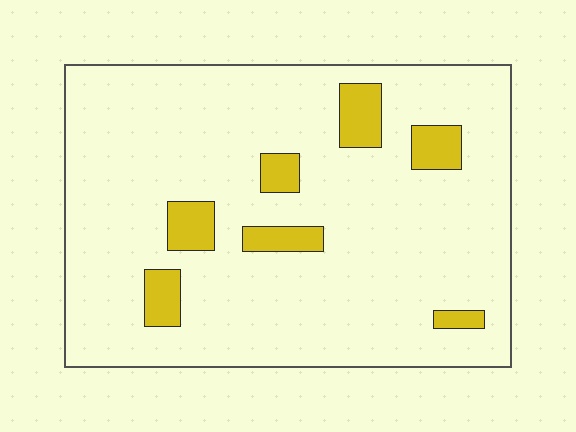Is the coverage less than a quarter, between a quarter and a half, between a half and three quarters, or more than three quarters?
Less than a quarter.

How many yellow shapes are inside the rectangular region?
7.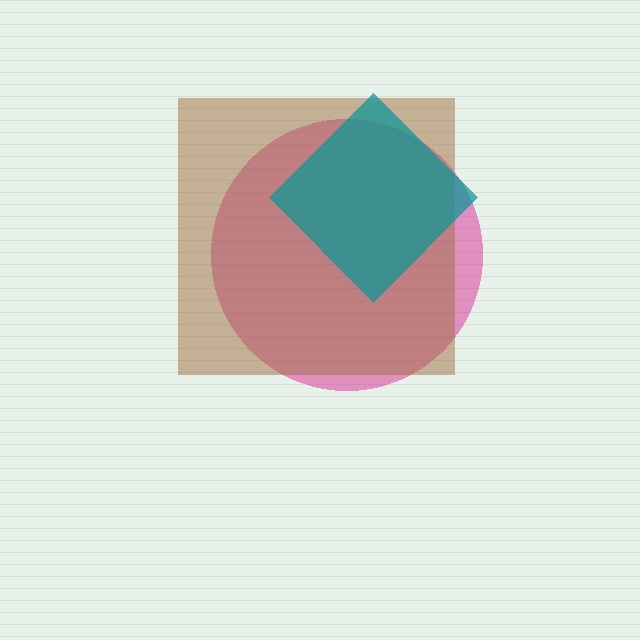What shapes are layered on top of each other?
The layered shapes are: a magenta circle, a brown square, a teal diamond.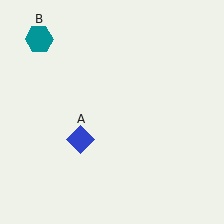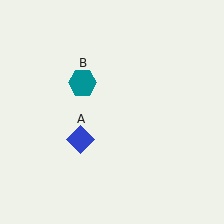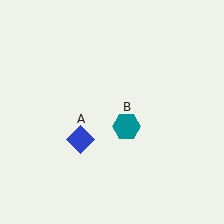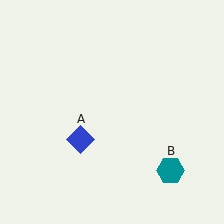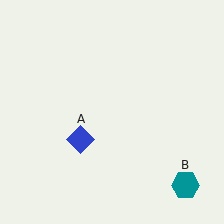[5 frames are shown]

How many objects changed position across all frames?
1 object changed position: teal hexagon (object B).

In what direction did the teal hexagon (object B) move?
The teal hexagon (object B) moved down and to the right.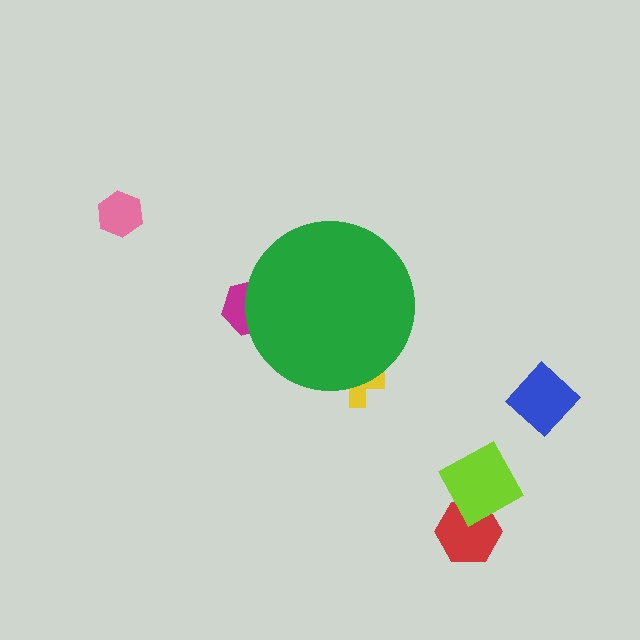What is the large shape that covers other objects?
A green circle.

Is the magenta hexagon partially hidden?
Yes, the magenta hexagon is partially hidden behind the green circle.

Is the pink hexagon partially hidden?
No, the pink hexagon is fully visible.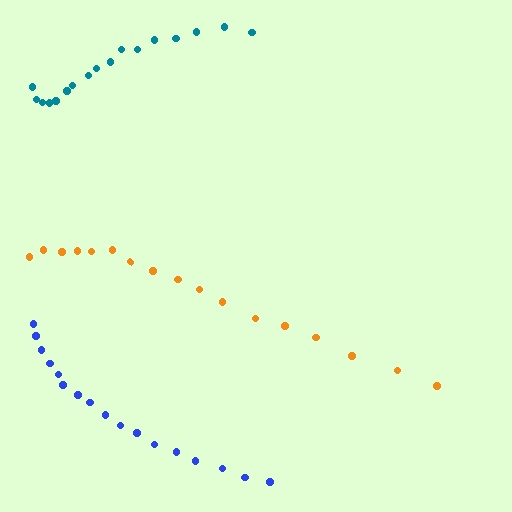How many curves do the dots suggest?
There are 3 distinct paths.